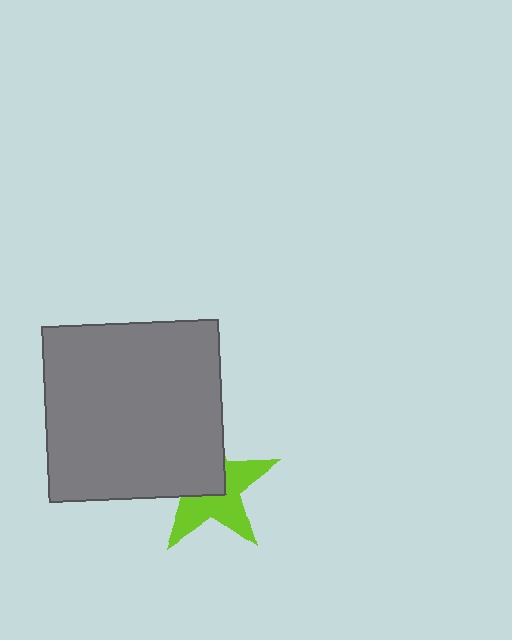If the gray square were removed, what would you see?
You would see the complete lime star.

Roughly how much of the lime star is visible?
About half of it is visible (roughly 53%).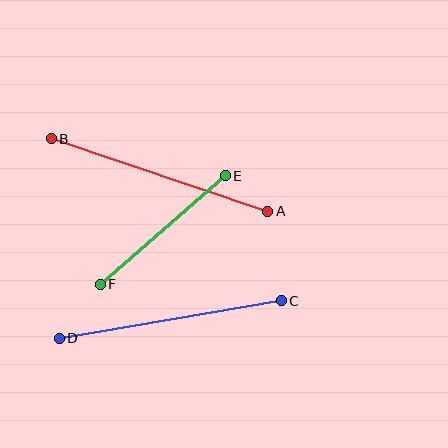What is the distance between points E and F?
The distance is approximately 166 pixels.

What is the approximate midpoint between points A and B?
The midpoint is at approximately (159, 175) pixels.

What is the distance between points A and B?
The distance is approximately 228 pixels.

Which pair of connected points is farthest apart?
Points A and B are farthest apart.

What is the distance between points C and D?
The distance is approximately 226 pixels.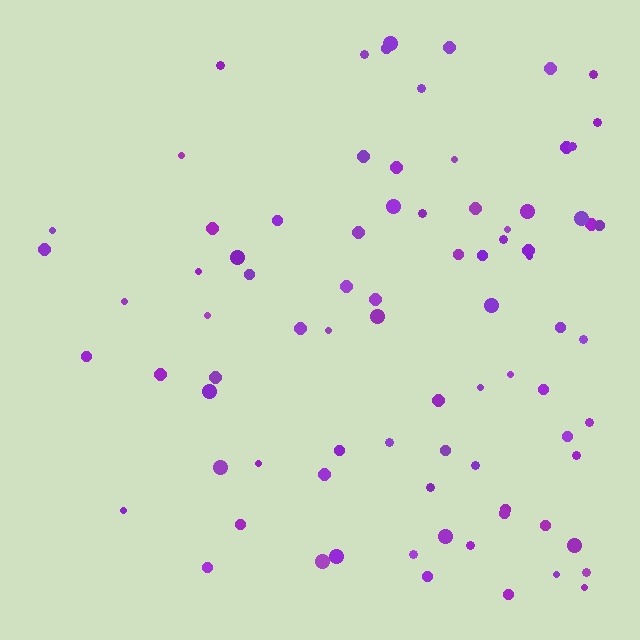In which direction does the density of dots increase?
From left to right, with the right side densest.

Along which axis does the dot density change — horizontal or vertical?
Horizontal.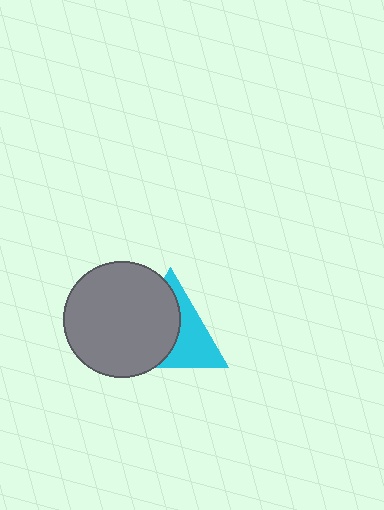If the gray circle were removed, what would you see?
You would see the complete cyan triangle.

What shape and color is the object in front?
The object in front is a gray circle.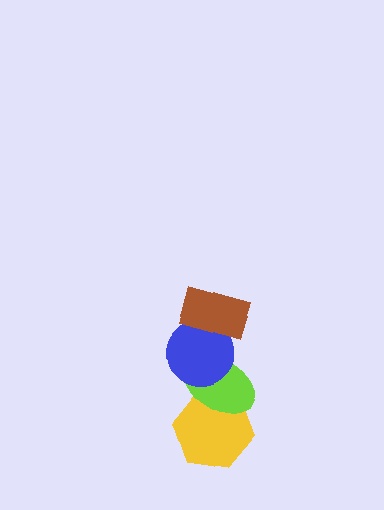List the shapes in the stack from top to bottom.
From top to bottom: the brown rectangle, the blue circle, the lime ellipse, the yellow hexagon.